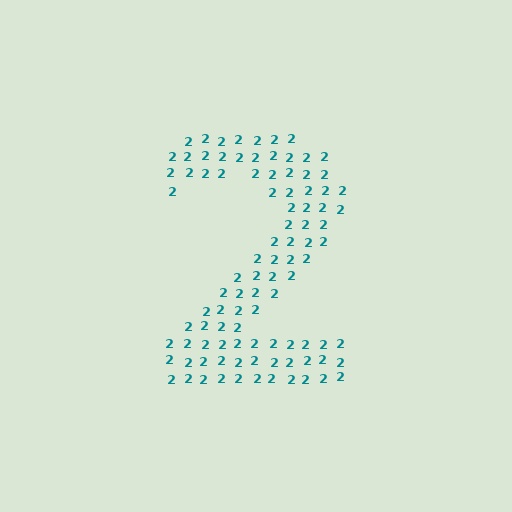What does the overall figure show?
The overall figure shows the digit 2.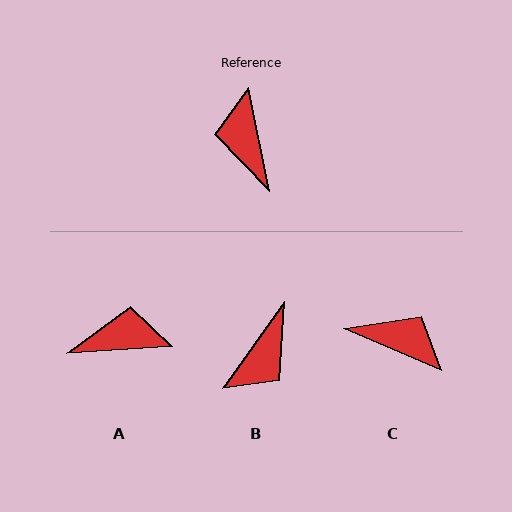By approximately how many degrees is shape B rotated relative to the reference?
Approximately 133 degrees counter-clockwise.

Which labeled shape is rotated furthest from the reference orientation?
B, about 133 degrees away.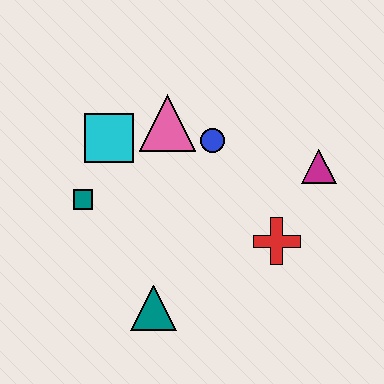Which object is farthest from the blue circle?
The teal triangle is farthest from the blue circle.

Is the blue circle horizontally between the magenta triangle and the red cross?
No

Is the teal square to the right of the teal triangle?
No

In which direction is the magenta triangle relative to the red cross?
The magenta triangle is above the red cross.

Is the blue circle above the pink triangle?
No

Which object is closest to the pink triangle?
The blue circle is closest to the pink triangle.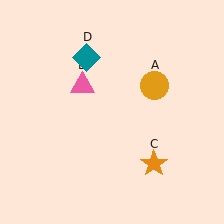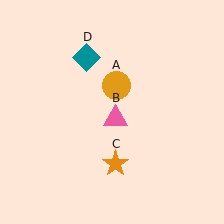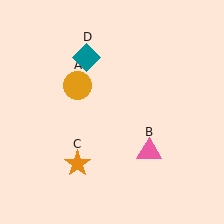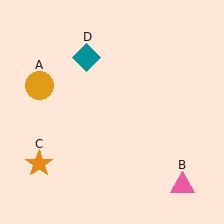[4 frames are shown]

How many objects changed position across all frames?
3 objects changed position: orange circle (object A), pink triangle (object B), orange star (object C).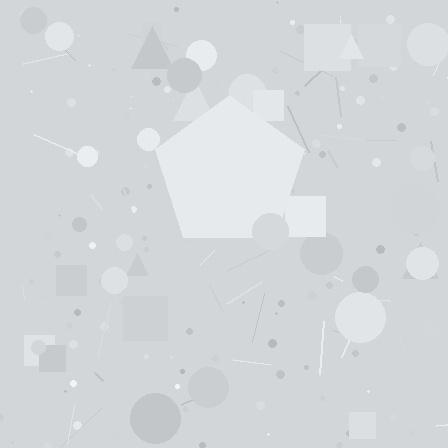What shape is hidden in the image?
A pentagon is hidden in the image.